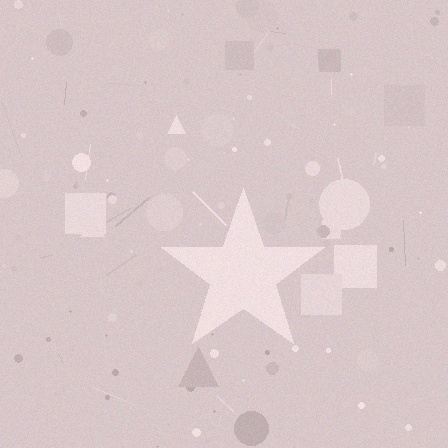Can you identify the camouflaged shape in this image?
The camouflaged shape is a star.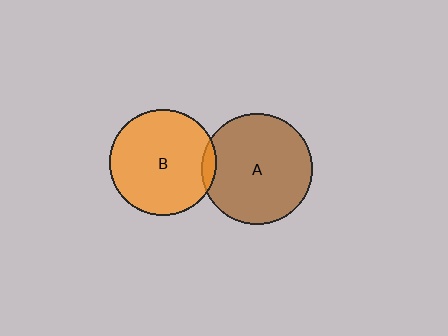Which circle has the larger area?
Circle A (brown).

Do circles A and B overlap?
Yes.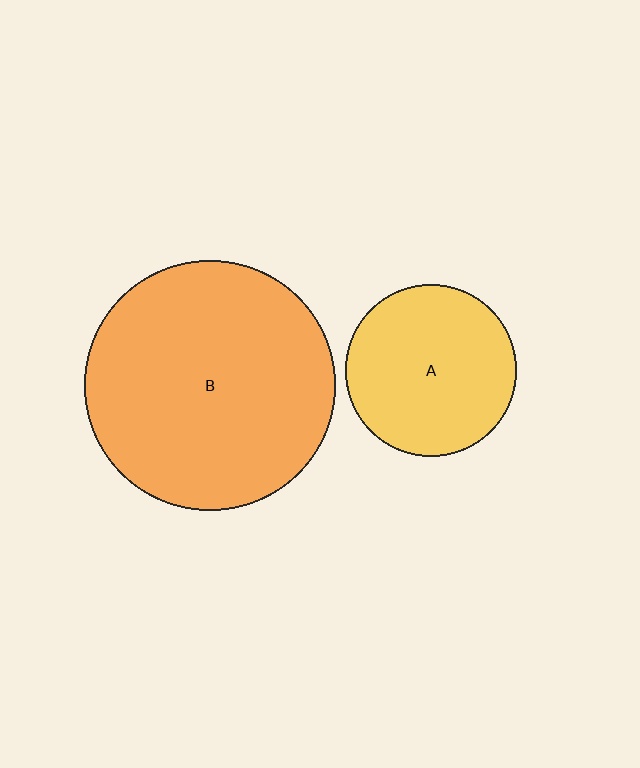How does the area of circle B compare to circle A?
Approximately 2.1 times.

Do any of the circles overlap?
No, none of the circles overlap.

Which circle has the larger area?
Circle B (orange).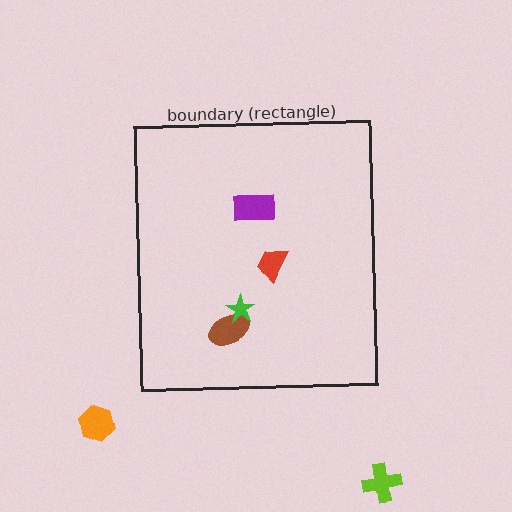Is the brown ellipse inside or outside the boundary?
Inside.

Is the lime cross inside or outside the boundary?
Outside.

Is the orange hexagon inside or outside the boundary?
Outside.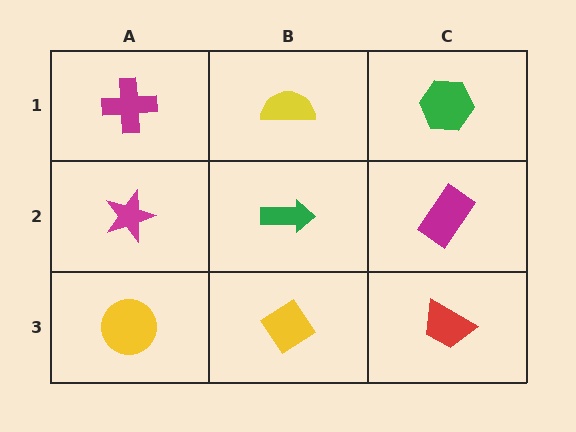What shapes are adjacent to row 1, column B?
A green arrow (row 2, column B), a magenta cross (row 1, column A), a green hexagon (row 1, column C).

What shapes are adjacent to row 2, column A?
A magenta cross (row 1, column A), a yellow circle (row 3, column A), a green arrow (row 2, column B).